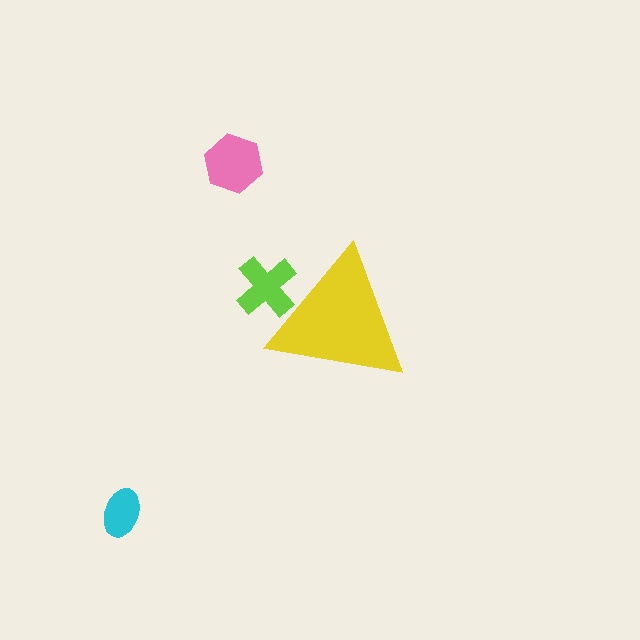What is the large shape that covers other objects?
A yellow triangle.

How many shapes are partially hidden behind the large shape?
1 shape is partially hidden.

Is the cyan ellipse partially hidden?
No, the cyan ellipse is fully visible.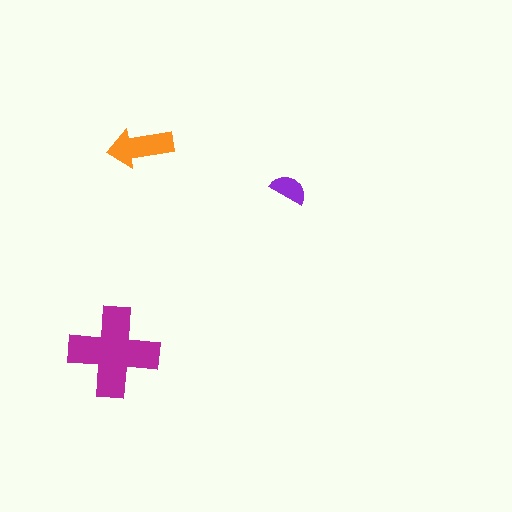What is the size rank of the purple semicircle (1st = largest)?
3rd.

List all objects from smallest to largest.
The purple semicircle, the orange arrow, the magenta cross.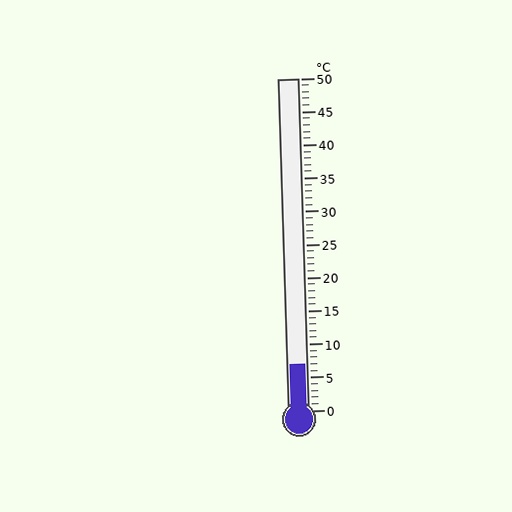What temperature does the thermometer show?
The thermometer shows approximately 7°C.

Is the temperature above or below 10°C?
The temperature is below 10°C.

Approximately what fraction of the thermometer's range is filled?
The thermometer is filled to approximately 15% of its range.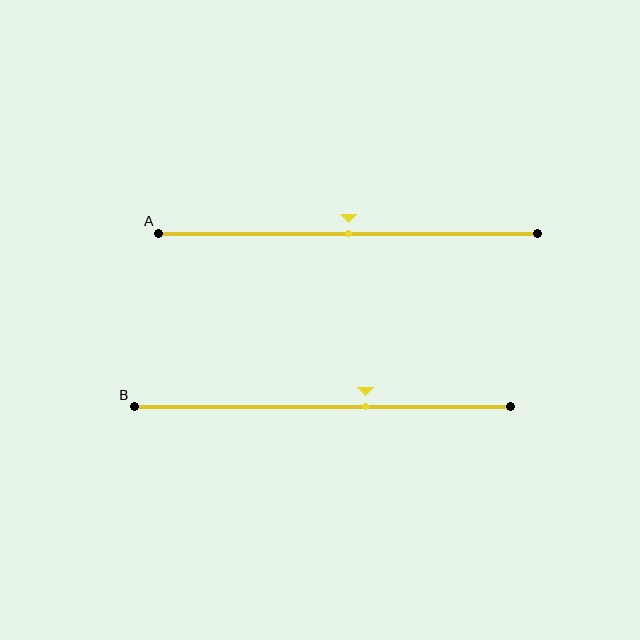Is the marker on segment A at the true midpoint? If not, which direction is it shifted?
Yes, the marker on segment A is at the true midpoint.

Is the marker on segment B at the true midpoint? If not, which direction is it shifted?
No, the marker on segment B is shifted to the right by about 11% of the segment length.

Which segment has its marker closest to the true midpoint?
Segment A has its marker closest to the true midpoint.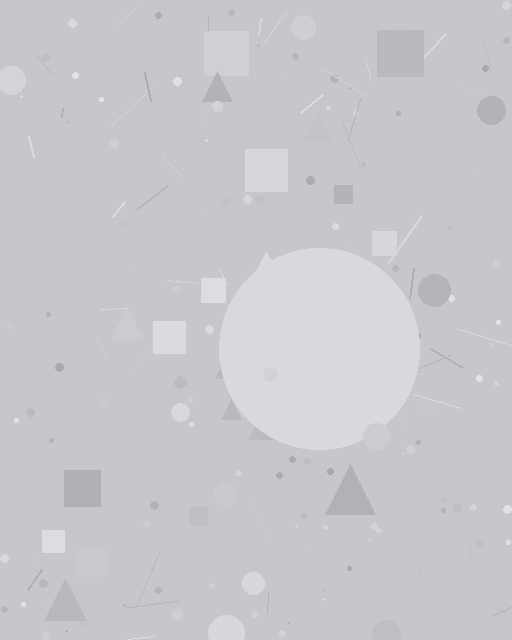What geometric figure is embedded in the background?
A circle is embedded in the background.